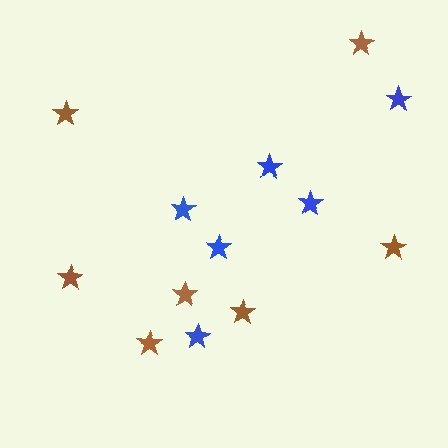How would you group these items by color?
There are 2 groups: one group of brown stars (7) and one group of blue stars (6).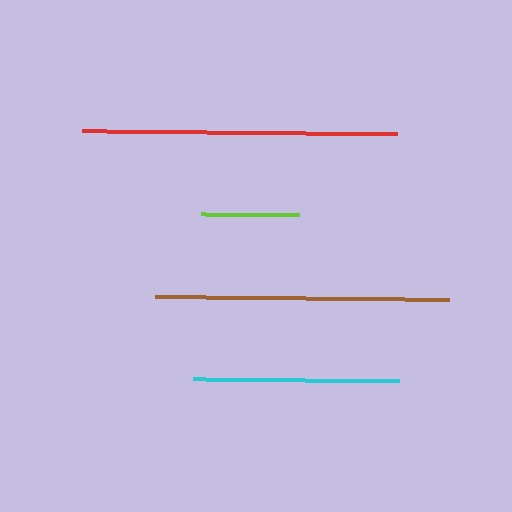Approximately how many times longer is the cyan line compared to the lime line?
The cyan line is approximately 2.1 times the length of the lime line.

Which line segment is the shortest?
The lime line is the shortest at approximately 97 pixels.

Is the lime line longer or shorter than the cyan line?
The cyan line is longer than the lime line.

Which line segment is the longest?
The red line is the longest at approximately 314 pixels.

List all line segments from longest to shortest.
From longest to shortest: red, brown, cyan, lime.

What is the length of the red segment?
The red segment is approximately 314 pixels long.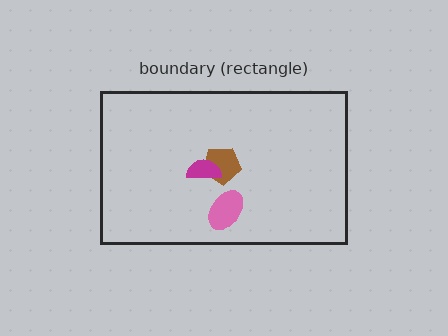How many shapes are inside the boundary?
3 inside, 0 outside.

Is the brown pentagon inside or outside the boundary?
Inside.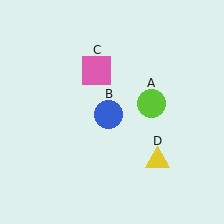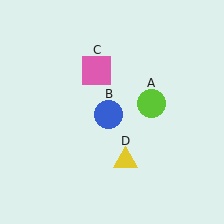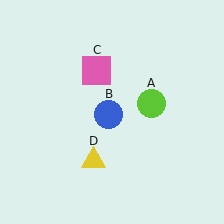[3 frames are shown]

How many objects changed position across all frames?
1 object changed position: yellow triangle (object D).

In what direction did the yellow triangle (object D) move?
The yellow triangle (object D) moved left.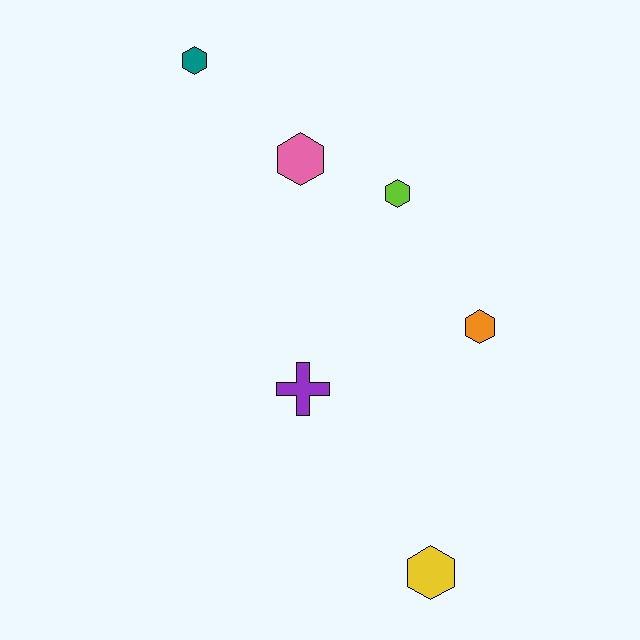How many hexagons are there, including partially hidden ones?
There are 5 hexagons.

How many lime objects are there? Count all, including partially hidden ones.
There is 1 lime object.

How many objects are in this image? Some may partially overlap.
There are 6 objects.